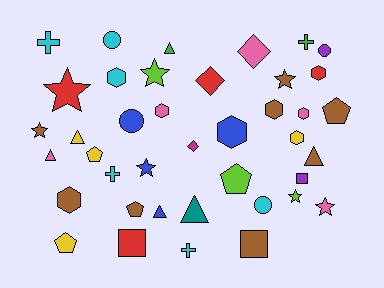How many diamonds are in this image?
There are 3 diamonds.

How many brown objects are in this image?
There are 8 brown objects.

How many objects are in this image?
There are 40 objects.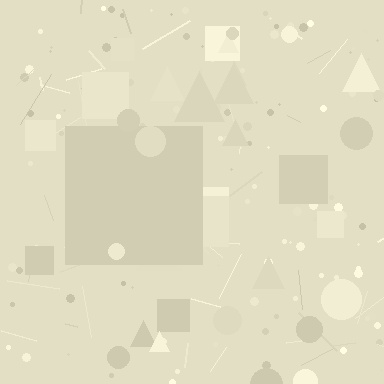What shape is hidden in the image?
A square is hidden in the image.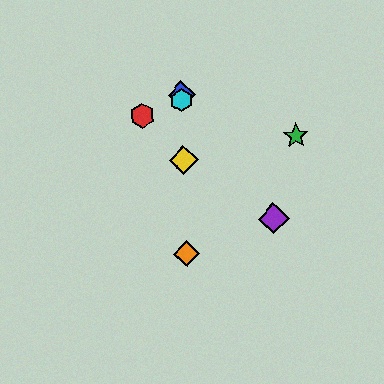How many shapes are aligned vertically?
4 shapes (the blue diamond, the yellow diamond, the orange diamond, the cyan hexagon) are aligned vertically.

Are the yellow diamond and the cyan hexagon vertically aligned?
Yes, both are at x≈184.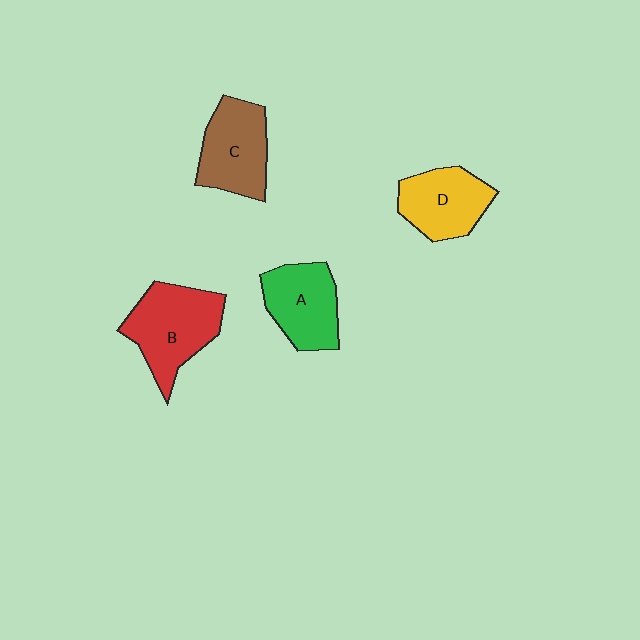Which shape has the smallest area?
Shape D (yellow).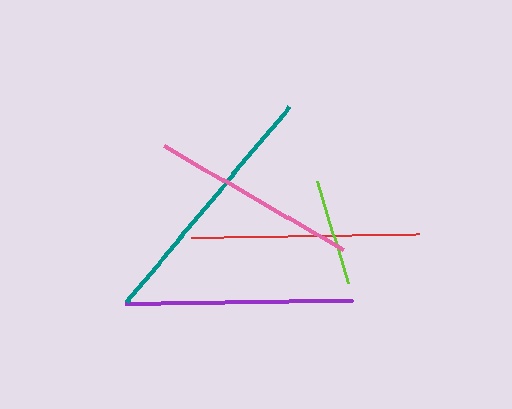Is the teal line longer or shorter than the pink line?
The teal line is longer than the pink line.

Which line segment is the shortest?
The lime line is the shortest at approximately 106 pixels.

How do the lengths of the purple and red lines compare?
The purple and red lines are approximately the same length.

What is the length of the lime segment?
The lime segment is approximately 106 pixels long.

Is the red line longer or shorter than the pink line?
The red line is longer than the pink line.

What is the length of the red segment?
The red segment is approximately 228 pixels long.